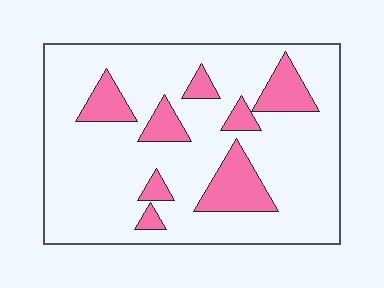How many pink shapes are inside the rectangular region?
8.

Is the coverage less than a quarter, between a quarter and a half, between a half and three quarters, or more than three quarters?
Less than a quarter.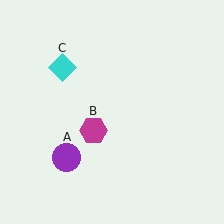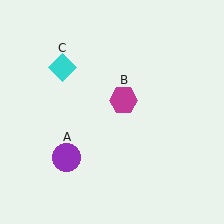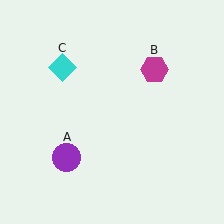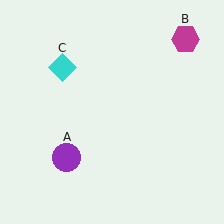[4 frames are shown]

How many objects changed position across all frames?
1 object changed position: magenta hexagon (object B).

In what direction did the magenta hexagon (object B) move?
The magenta hexagon (object B) moved up and to the right.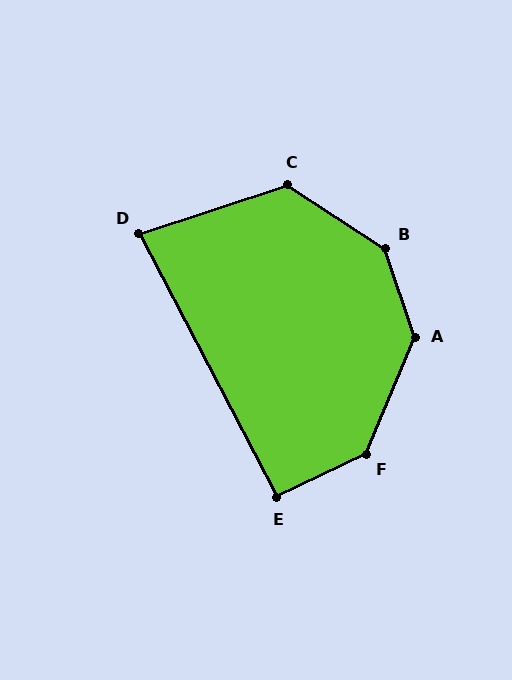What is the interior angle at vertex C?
Approximately 129 degrees (obtuse).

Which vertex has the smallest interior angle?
D, at approximately 81 degrees.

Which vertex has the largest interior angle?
B, at approximately 141 degrees.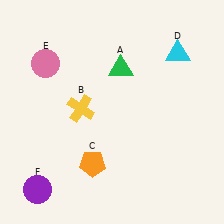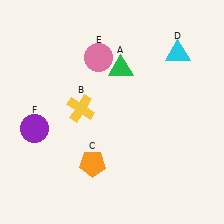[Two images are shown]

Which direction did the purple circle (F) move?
The purple circle (F) moved up.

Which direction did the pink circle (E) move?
The pink circle (E) moved right.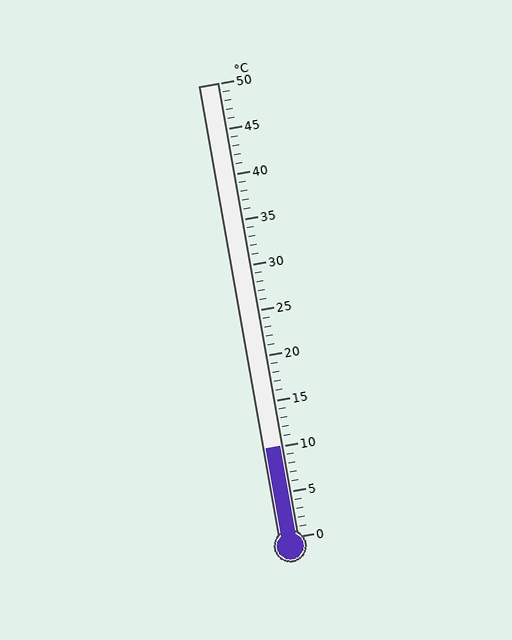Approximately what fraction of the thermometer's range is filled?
The thermometer is filled to approximately 20% of its range.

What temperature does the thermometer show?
The thermometer shows approximately 10°C.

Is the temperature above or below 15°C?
The temperature is below 15°C.